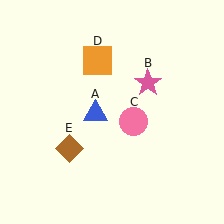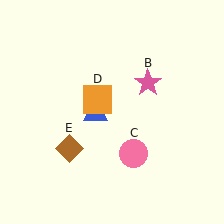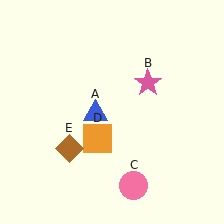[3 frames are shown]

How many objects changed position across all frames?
2 objects changed position: pink circle (object C), orange square (object D).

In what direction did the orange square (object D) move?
The orange square (object D) moved down.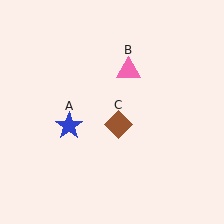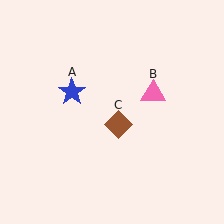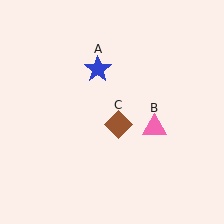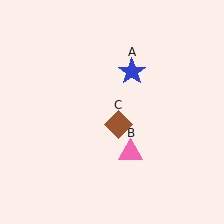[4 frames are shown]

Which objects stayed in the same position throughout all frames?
Brown diamond (object C) remained stationary.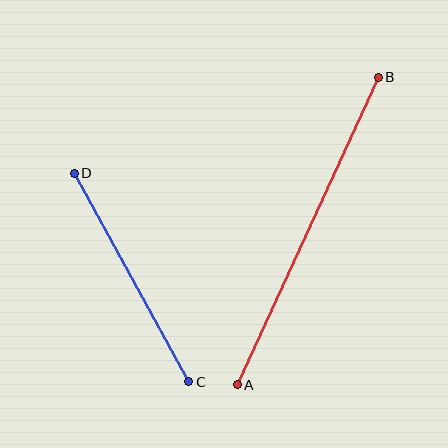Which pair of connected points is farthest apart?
Points A and B are farthest apart.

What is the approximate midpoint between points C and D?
The midpoint is at approximately (131, 277) pixels.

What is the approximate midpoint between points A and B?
The midpoint is at approximately (308, 231) pixels.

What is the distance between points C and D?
The distance is approximately 238 pixels.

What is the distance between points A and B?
The distance is approximately 338 pixels.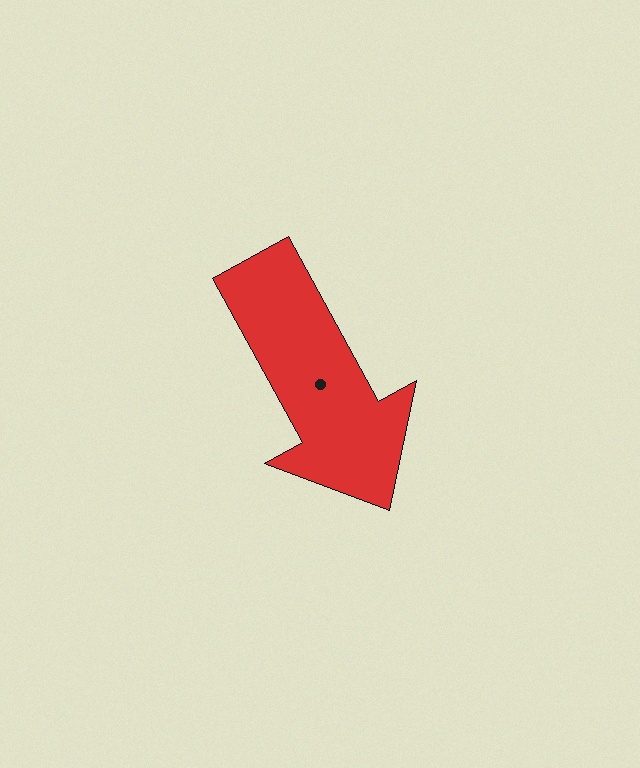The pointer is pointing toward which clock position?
Roughly 5 o'clock.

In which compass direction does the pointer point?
Southeast.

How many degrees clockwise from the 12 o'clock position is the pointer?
Approximately 151 degrees.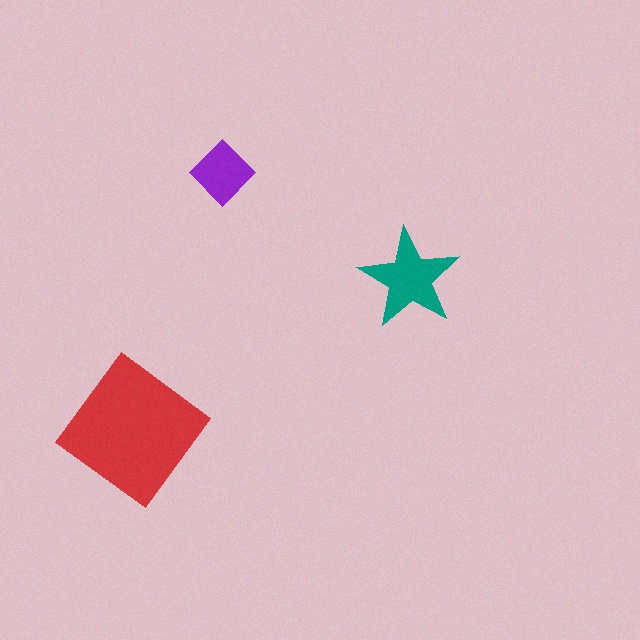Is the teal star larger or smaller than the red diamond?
Smaller.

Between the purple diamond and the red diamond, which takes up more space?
The red diamond.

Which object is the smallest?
The purple diamond.